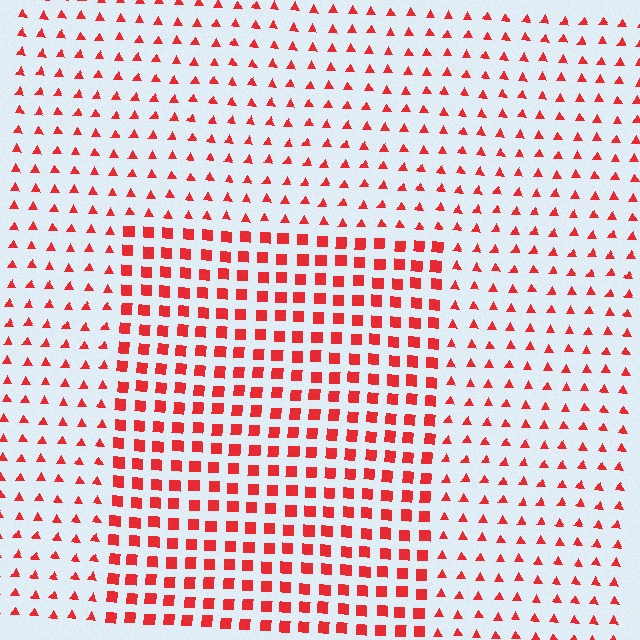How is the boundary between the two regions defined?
The boundary is defined by a change in element shape: squares inside vs. triangles outside. All elements share the same color and spacing.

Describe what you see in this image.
The image is filled with small red elements arranged in a uniform grid. A rectangle-shaped region contains squares, while the surrounding area contains triangles. The boundary is defined purely by the change in element shape.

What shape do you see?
I see a rectangle.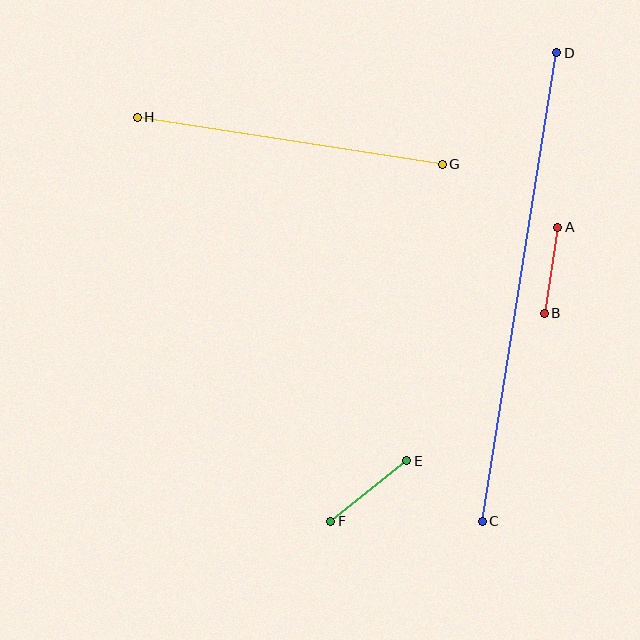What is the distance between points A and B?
The distance is approximately 87 pixels.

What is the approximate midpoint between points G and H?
The midpoint is at approximately (290, 141) pixels.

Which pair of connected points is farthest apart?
Points C and D are farthest apart.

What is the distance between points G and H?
The distance is approximately 308 pixels.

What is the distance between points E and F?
The distance is approximately 97 pixels.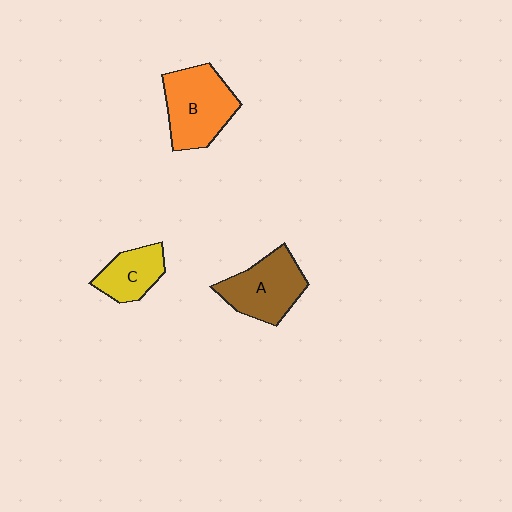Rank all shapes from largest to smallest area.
From largest to smallest: B (orange), A (brown), C (yellow).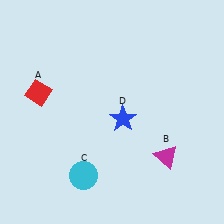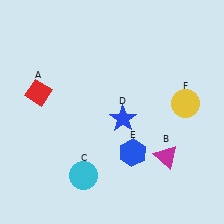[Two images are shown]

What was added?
A blue hexagon (E), a yellow circle (F) were added in Image 2.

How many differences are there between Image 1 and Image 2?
There are 2 differences between the two images.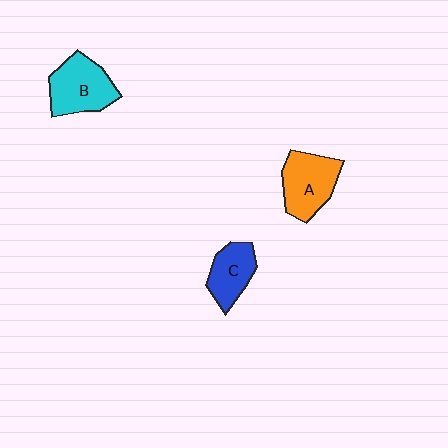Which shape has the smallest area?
Shape C (blue).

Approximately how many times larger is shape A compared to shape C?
Approximately 1.3 times.